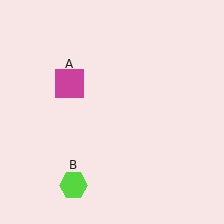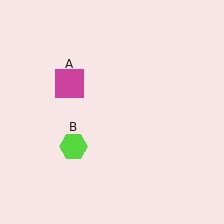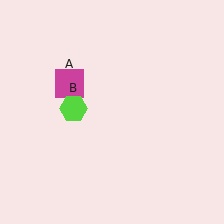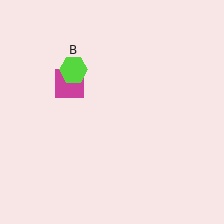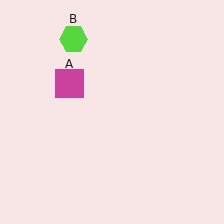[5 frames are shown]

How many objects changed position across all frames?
1 object changed position: lime hexagon (object B).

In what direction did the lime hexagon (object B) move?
The lime hexagon (object B) moved up.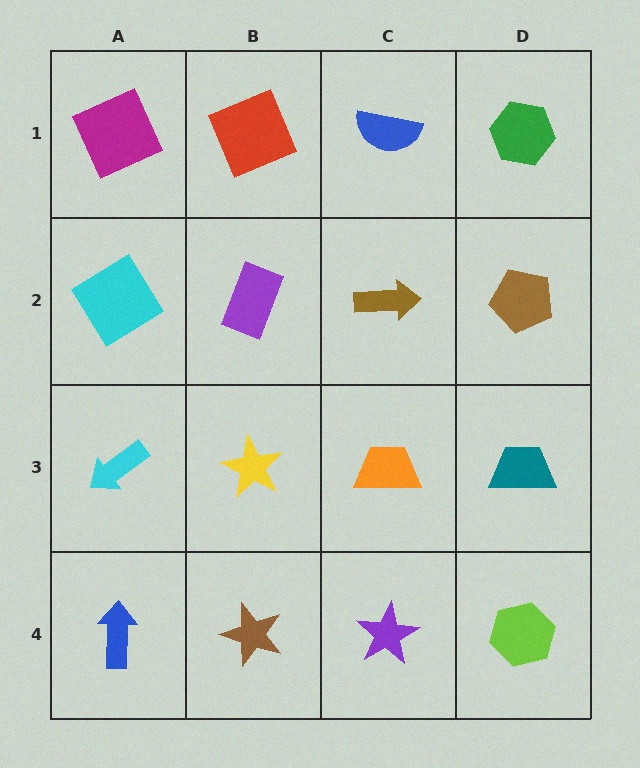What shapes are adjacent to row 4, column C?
An orange trapezoid (row 3, column C), a brown star (row 4, column B), a lime hexagon (row 4, column D).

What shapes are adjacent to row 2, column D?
A green hexagon (row 1, column D), a teal trapezoid (row 3, column D), a brown arrow (row 2, column C).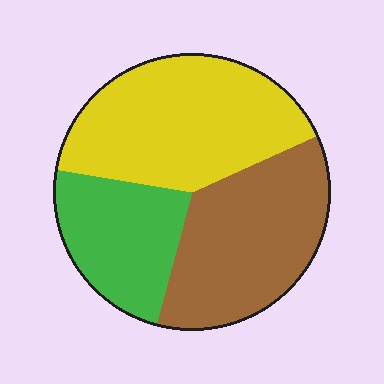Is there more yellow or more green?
Yellow.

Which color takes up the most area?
Yellow, at roughly 40%.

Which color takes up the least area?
Green, at roughly 25%.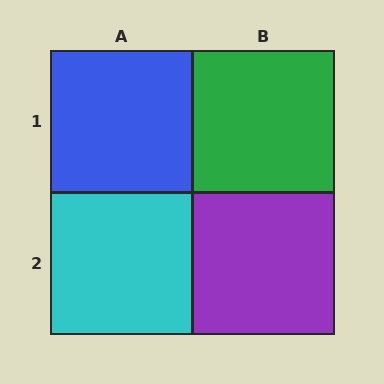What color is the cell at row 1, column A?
Blue.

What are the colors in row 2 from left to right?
Cyan, purple.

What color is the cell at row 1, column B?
Green.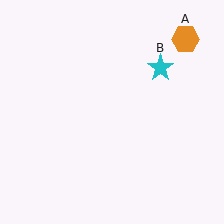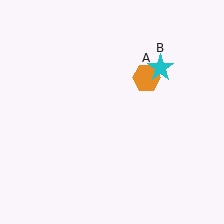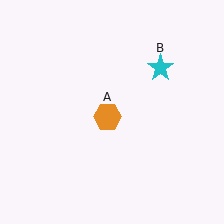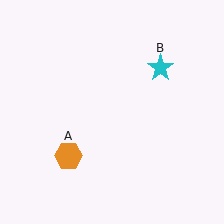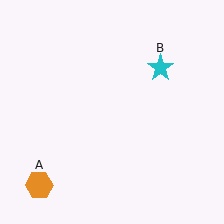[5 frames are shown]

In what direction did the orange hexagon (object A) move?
The orange hexagon (object A) moved down and to the left.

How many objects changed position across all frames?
1 object changed position: orange hexagon (object A).